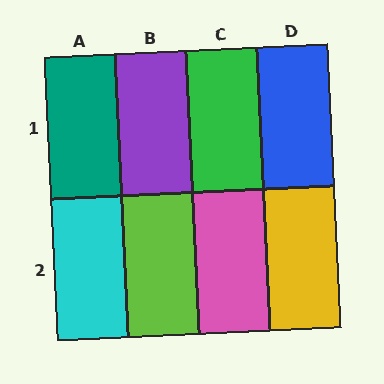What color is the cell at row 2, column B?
Lime.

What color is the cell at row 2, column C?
Pink.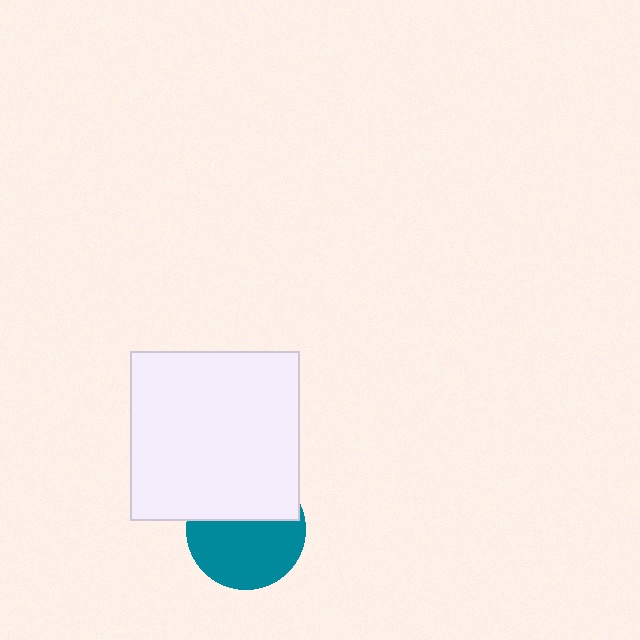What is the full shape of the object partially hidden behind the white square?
The partially hidden object is a teal circle.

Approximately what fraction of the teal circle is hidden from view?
Roughly 41% of the teal circle is hidden behind the white square.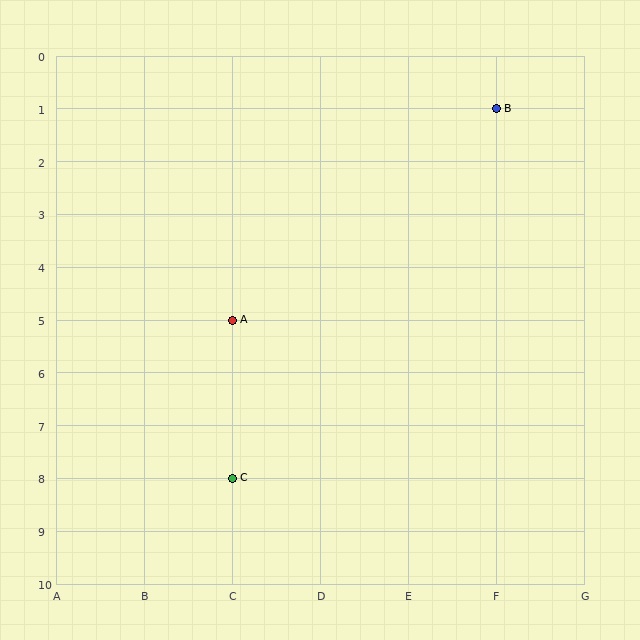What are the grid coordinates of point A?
Point A is at grid coordinates (C, 5).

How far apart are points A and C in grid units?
Points A and C are 3 rows apart.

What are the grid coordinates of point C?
Point C is at grid coordinates (C, 8).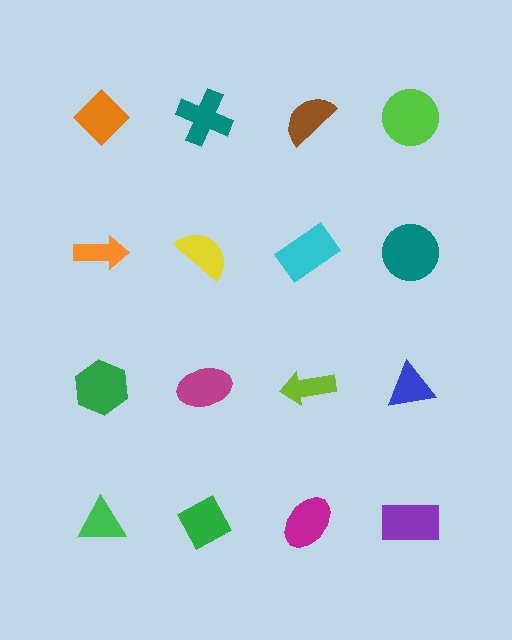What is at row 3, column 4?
A blue triangle.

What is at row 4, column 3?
A magenta ellipse.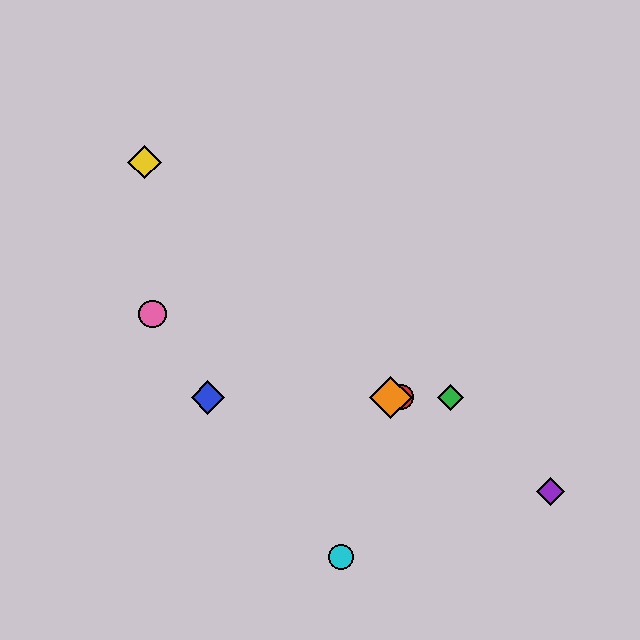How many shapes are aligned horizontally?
4 shapes (the red circle, the blue diamond, the green diamond, the orange diamond) are aligned horizontally.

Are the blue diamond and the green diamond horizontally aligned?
Yes, both are at y≈397.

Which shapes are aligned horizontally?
The red circle, the blue diamond, the green diamond, the orange diamond are aligned horizontally.